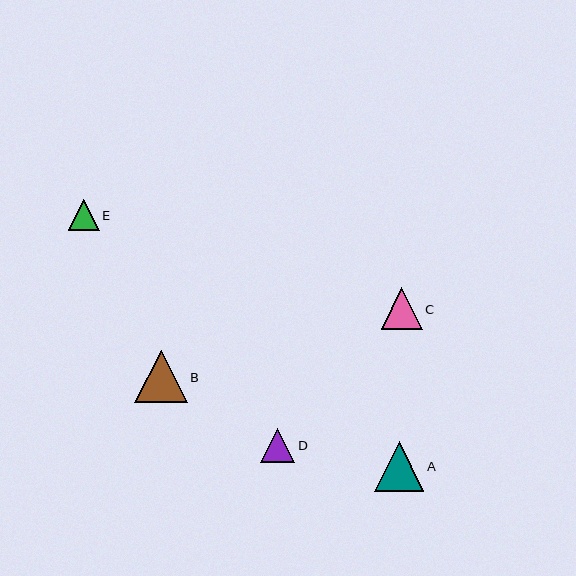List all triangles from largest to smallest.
From largest to smallest: B, A, C, D, E.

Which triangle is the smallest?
Triangle E is the smallest with a size of approximately 31 pixels.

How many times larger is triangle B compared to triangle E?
Triangle B is approximately 1.7 times the size of triangle E.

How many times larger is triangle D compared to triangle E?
Triangle D is approximately 1.1 times the size of triangle E.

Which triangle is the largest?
Triangle B is the largest with a size of approximately 53 pixels.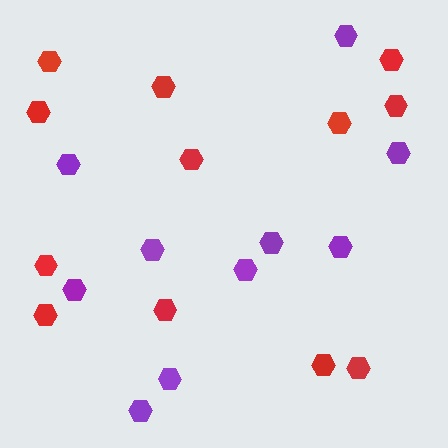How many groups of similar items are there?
There are 2 groups: one group of red hexagons (12) and one group of purple hexagons (10).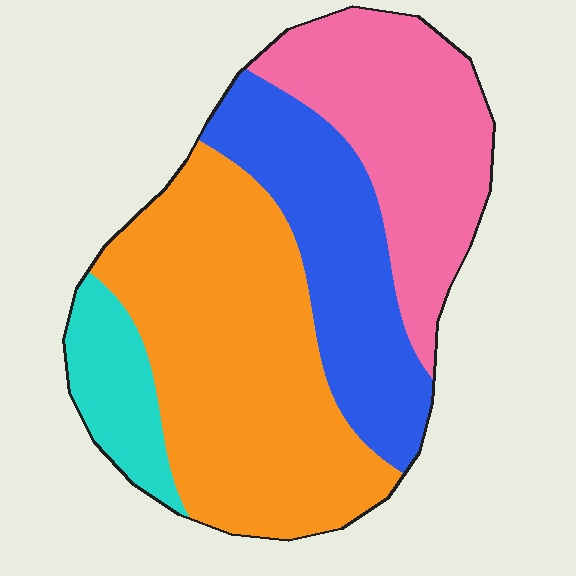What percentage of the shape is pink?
Pink takes up about one quarter (1/4) of the shape.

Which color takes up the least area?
Cyan, at roughly 10%.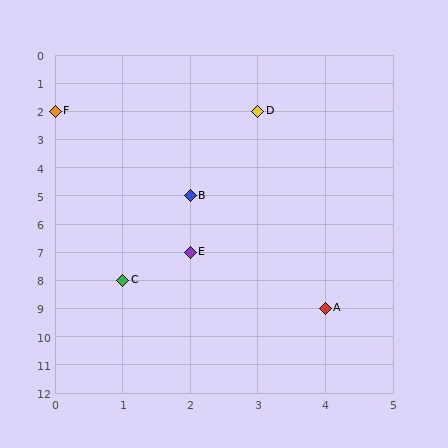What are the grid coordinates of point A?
Point A is at grid coordinates (4, 9).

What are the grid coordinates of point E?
Point E is at grid coordinates (2, 7).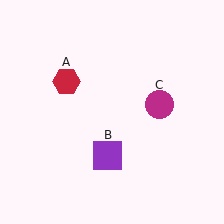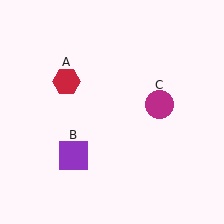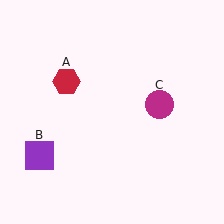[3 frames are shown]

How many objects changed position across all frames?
1 object changed position: purple square (object B).